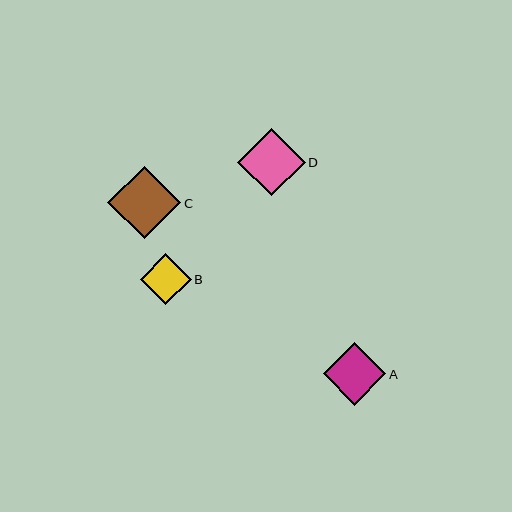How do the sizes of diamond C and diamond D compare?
Diamond C and diamond D are approximately the same size.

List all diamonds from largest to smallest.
From largest to smallest: C, D, A, B.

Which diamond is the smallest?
Diamond B is the smallest with a size of approximately 51 pixels.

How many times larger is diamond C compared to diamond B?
Diamond C is approximately 1.4 times the size of diamond B.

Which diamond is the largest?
Diamond C is the largest with a size of approximately 73 pixels.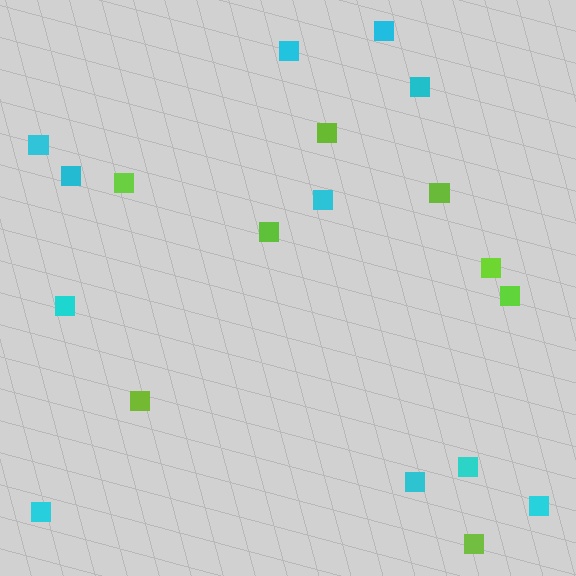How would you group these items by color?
There are 2 groups: one group of lime squares (8) and one group of cyan squares (11).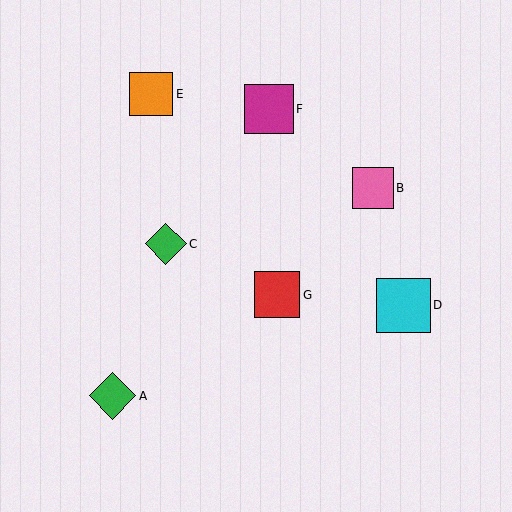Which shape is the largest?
The cyan square (labeled D) is the largest.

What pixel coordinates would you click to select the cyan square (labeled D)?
Click at (403, 305) to select the cyan square D.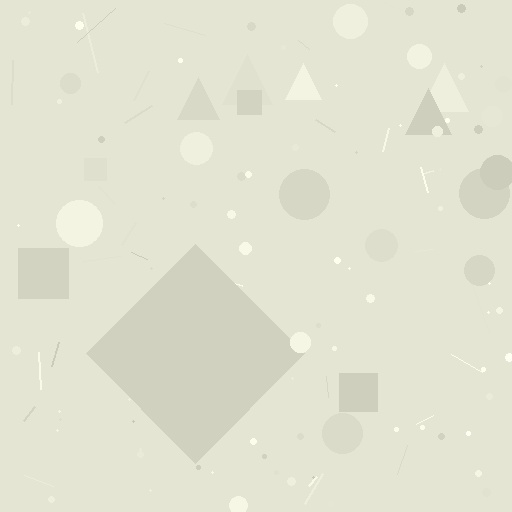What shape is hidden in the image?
A diamond is hidden in the image.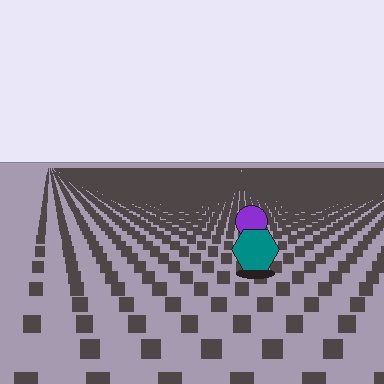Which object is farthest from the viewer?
The purple circle is farthest from the viewer. It appears smaller and the ground texture around it is denser.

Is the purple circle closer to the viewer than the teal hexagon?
No. The teal hexagon is closer — you can tell from the texture gradient: the ground texture is coarser near it.